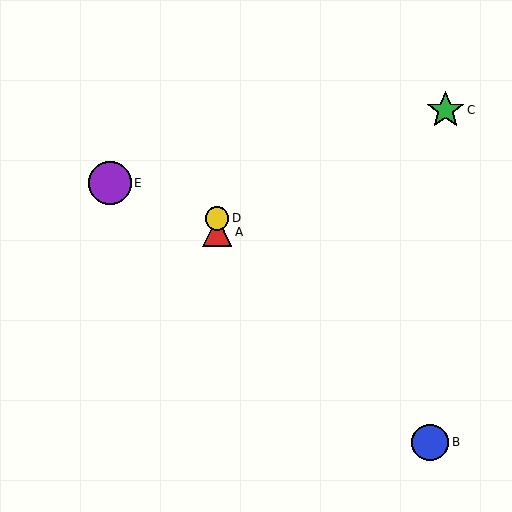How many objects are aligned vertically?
2 objects (A, D) are aligned vertically.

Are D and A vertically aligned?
Yes, both are at x≈217.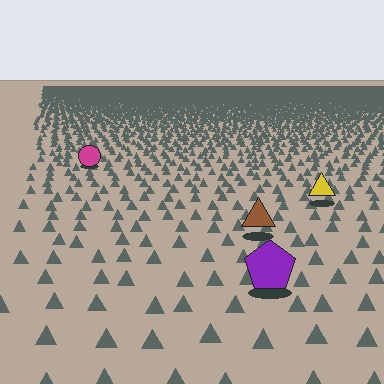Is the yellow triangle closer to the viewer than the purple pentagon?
No. The purple pentagon is closer — you can tell from the texture gradient: the ground texture is coarser near it.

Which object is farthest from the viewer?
The magenta circle is farthest from the viewer. It appears smaller and the ground texture around it is denser.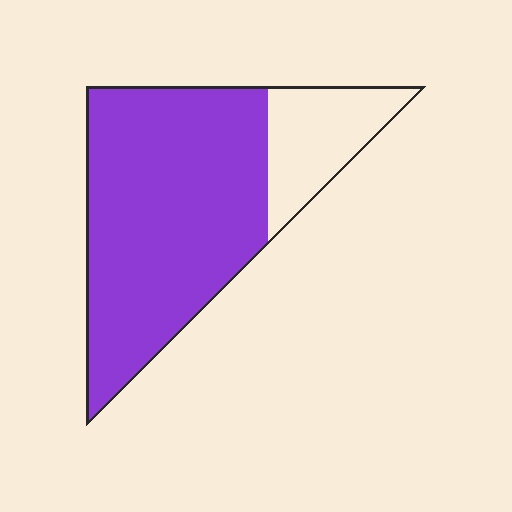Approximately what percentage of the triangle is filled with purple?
Approximately 80%.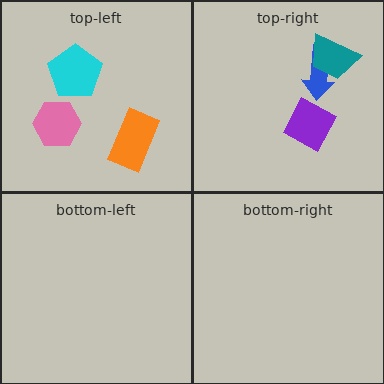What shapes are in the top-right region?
The blue arrow, the purple diamond, the teal trapezoid.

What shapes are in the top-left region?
The orange rectangle, the pink hexagon, the cyan pentagon.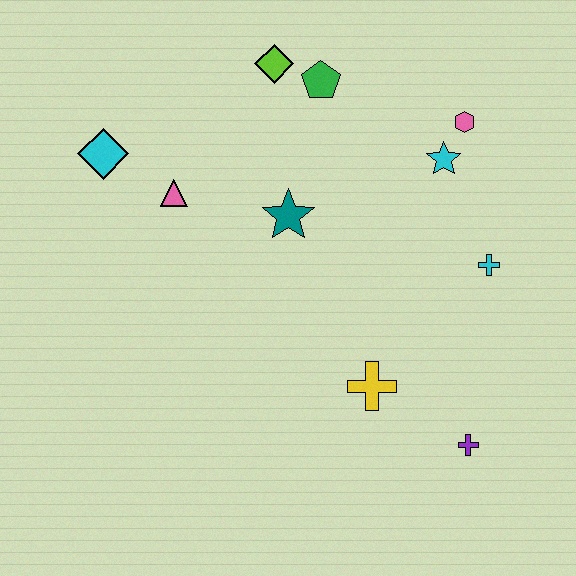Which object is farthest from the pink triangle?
The purple cross is farthest from the pink triangle.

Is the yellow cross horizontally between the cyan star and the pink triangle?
Yes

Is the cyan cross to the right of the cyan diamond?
Yes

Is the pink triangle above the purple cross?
Yes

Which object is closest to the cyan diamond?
The pink triangle is closest to the cyan diamond.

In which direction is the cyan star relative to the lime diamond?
The cyan star is to the right of the lime diamond.